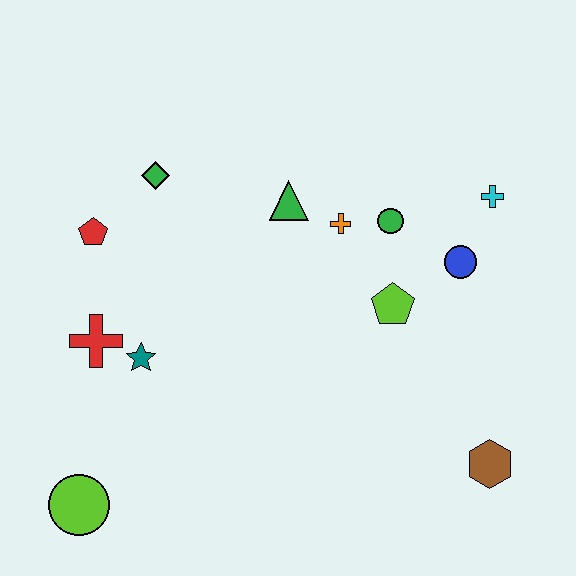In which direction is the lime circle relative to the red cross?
The lime circle is below the red cross.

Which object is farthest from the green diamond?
The brown hexagon is farthest from the green diamond.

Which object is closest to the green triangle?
The orange cross is closest to the green triangle.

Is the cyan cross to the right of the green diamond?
Yes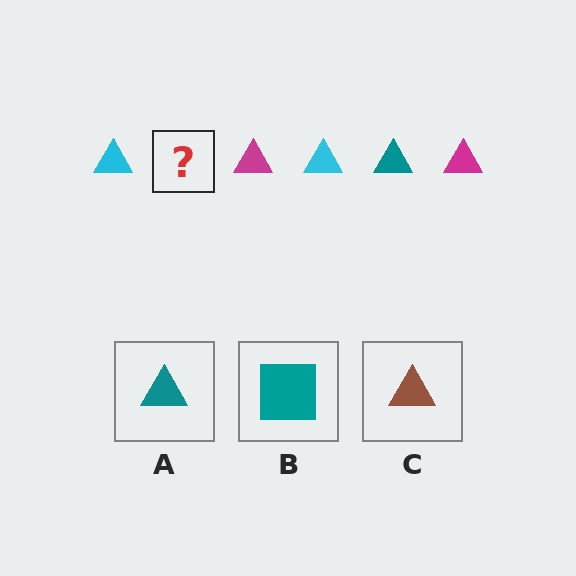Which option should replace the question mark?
Option A.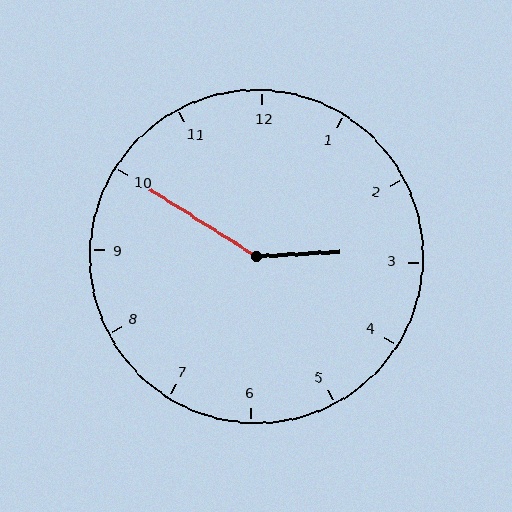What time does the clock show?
2:50.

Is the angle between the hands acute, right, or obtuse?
It is obtuse.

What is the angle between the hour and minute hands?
Approximately 145 degrees.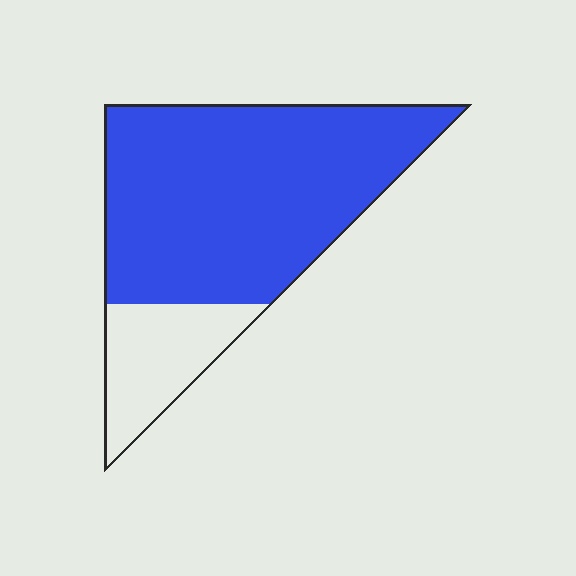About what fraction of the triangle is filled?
About four fifths (4/5).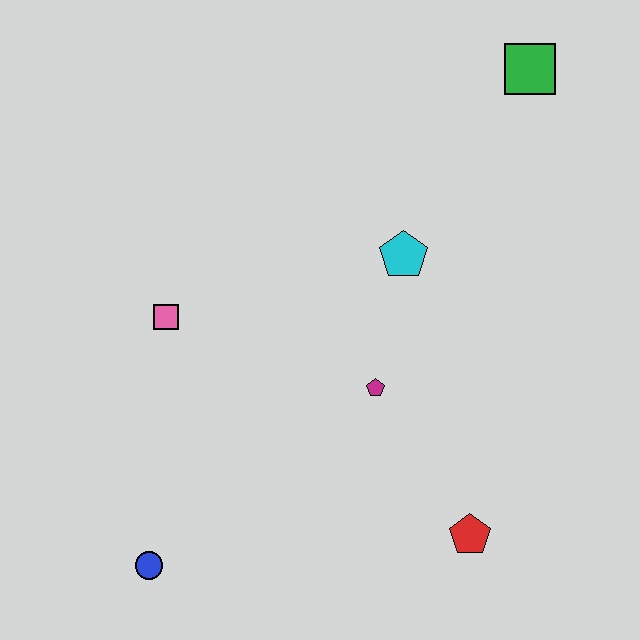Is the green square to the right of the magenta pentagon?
Yes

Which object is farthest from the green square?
The blue circle is farthest from the green square.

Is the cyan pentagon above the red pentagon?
Yes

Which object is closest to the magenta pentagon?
The cyan pentagon is closest to the magenta pentagon.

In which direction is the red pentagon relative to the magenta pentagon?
The red pentagon is below the magenta pentagon.